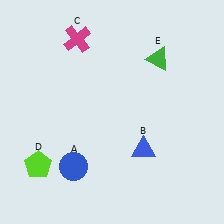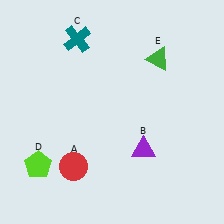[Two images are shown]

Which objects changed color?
A changed from blue to red. B changed from blue to purple. C changed from magenta to teal.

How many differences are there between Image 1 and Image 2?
There are 3 differences between the two images.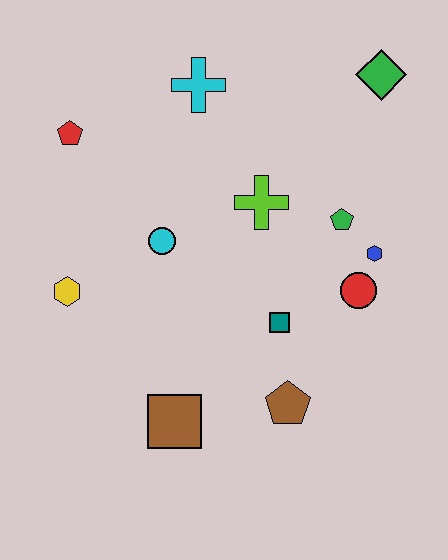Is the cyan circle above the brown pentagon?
Yes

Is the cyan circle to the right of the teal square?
No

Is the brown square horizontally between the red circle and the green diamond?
No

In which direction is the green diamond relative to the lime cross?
The green diamond is above the lime cross.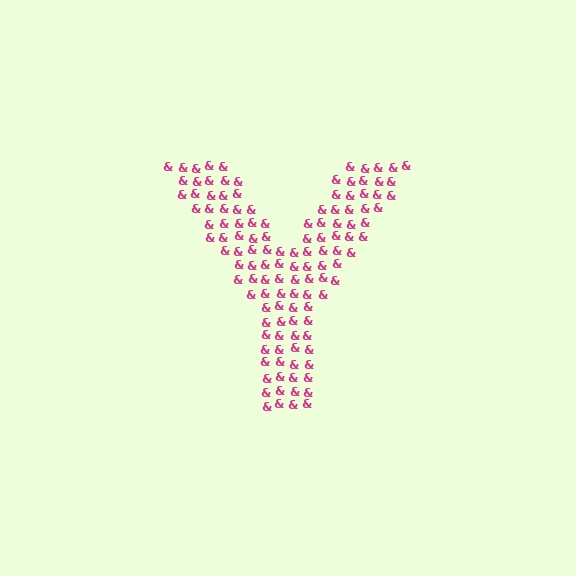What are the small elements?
The small elements are ampersands.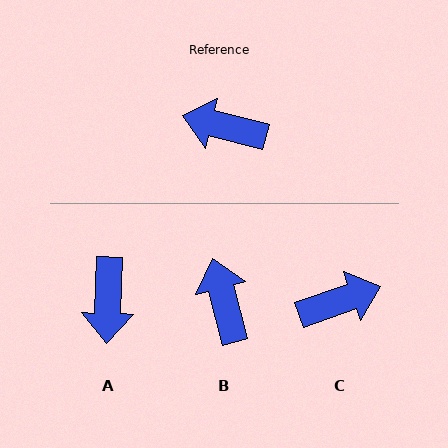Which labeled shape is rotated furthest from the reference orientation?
C, about 146 degrees away.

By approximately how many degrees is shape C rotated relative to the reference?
Approximately 146 degrees clockwise.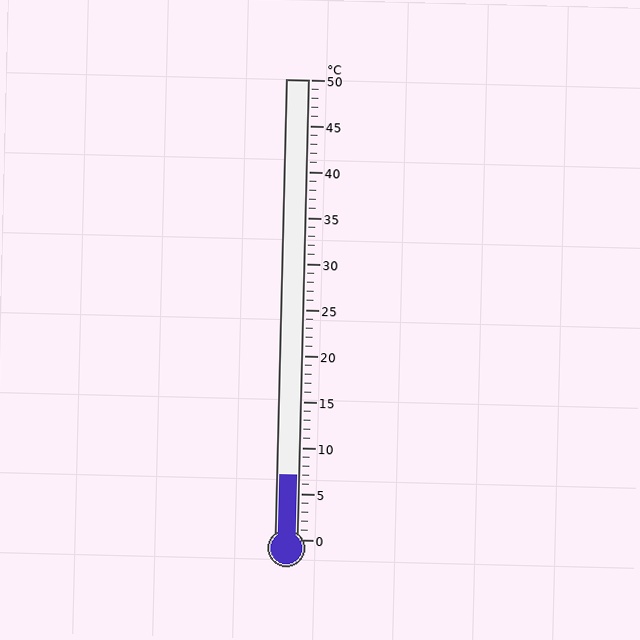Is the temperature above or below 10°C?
The temperature is below 10°C.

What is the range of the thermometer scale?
The thermometer scale ranges from 0°C to 50°C.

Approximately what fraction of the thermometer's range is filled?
The thermometer is filled to approximately 15% of its range.